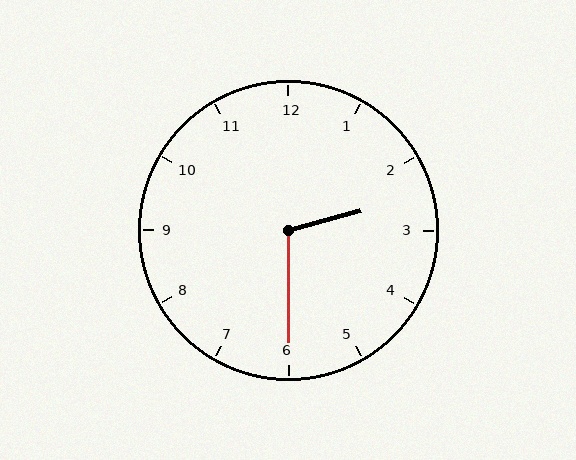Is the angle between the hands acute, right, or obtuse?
It is obtuse.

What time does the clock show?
2:30.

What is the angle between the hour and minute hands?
Approximately 105 degrees.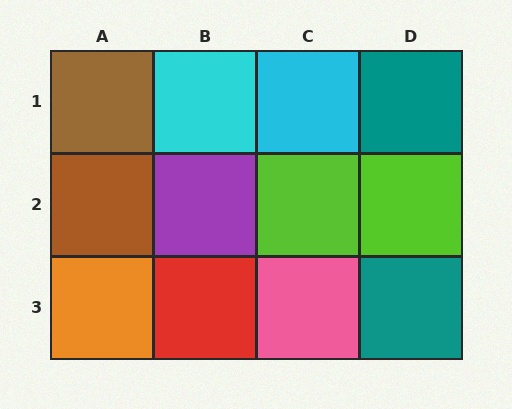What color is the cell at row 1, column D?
Teal.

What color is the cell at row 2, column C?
Lime.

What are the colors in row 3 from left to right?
Orange, red, pink, teal.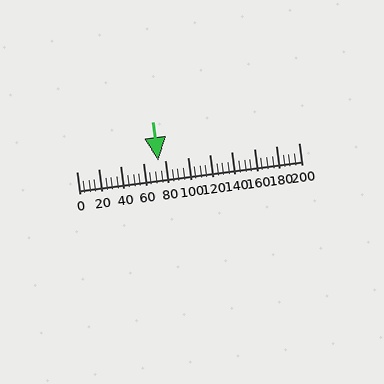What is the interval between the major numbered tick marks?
The major tick marks are spaced 20 units apart.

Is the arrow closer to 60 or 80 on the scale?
The arrow is closer to 80.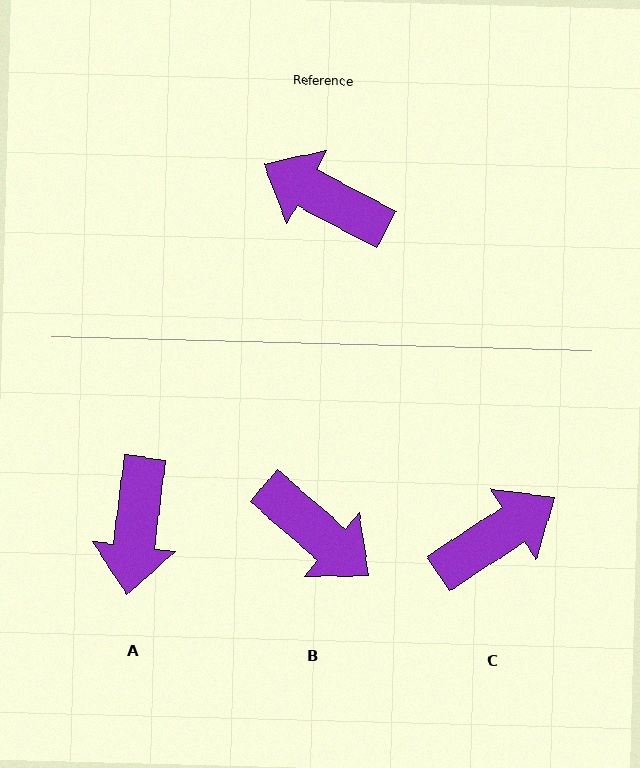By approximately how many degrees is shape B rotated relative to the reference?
Approximately 167 degrees counter-clockwise.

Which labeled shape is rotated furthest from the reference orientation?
B, about 167 degrees away.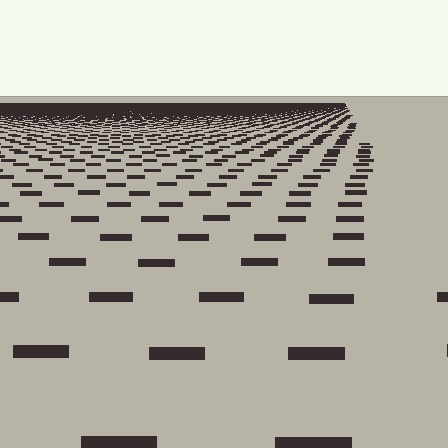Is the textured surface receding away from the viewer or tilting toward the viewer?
The surface is receding away from the viewer. Texture elements get smaller and denser toward the top.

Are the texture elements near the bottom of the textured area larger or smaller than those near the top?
Larger. Near the bottom, elements are closer to the viewer and appear at a bigger on-screen size.